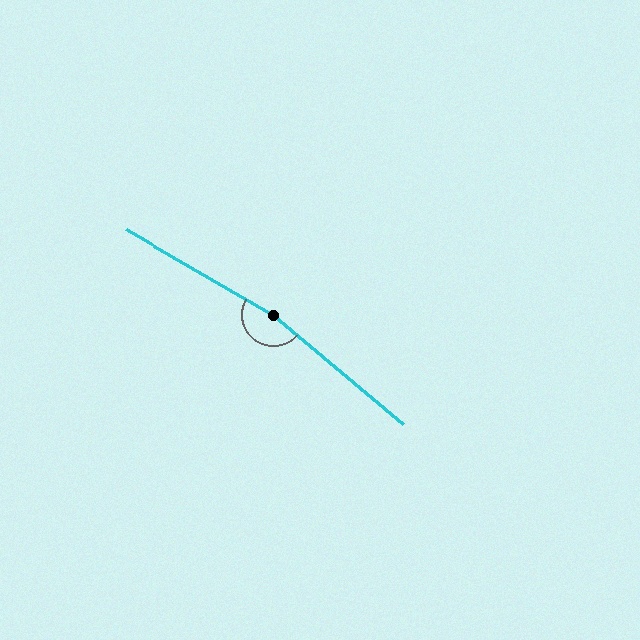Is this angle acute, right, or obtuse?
It is obtuse.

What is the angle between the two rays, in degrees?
Approximately 170 degrees.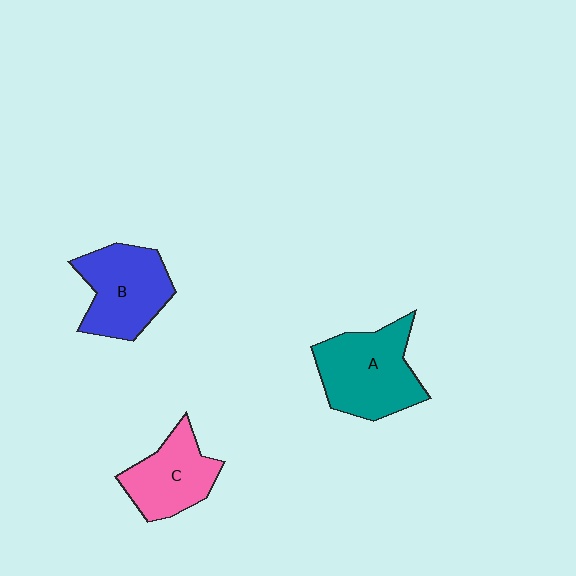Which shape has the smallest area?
Shape C (pink).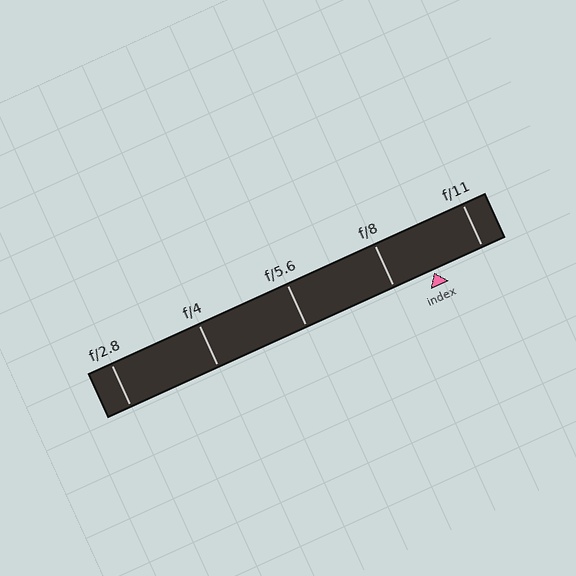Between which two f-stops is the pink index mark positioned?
The index mark is between f/8 and f/11.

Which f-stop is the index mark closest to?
The index mark is closest to f/8.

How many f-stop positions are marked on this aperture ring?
There are 5 f-stop positions marked.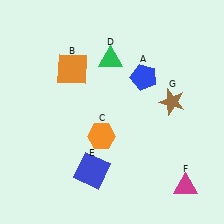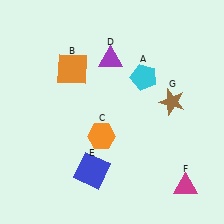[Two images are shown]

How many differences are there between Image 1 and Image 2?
There are 2 differences between the two images.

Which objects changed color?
A changed from blue to cyan. D changed from green to purple.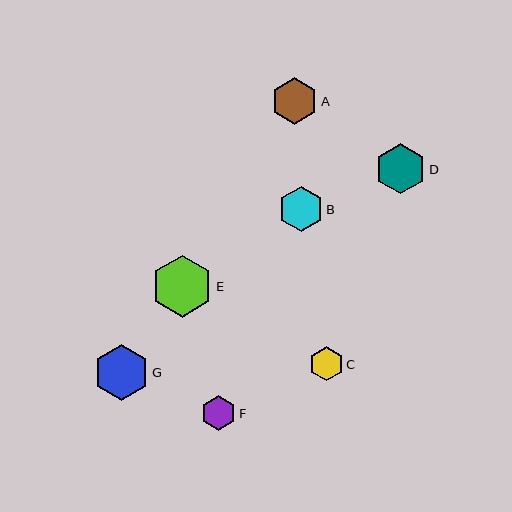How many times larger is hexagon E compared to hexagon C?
Hexagon E is approximately 1.8 times the size of hexagon C.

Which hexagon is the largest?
Hexagon E is the largest with a size of approximately 62 pixels.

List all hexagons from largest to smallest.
From largest to smallest: E, G, D, A, B, F, C.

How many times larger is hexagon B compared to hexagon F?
Hexagon B is approximately 1.3 times the size of hexagon F.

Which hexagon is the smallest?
Hexagon C is the smallest with a size of approximately 34 pixels.